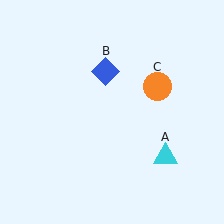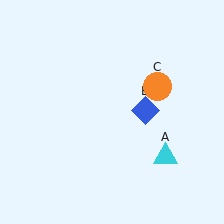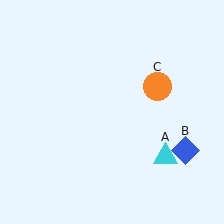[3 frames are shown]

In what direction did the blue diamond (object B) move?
The blue diamond (object B) moved down and to the right.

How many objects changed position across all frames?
1 object changed position: blue diamond (object B).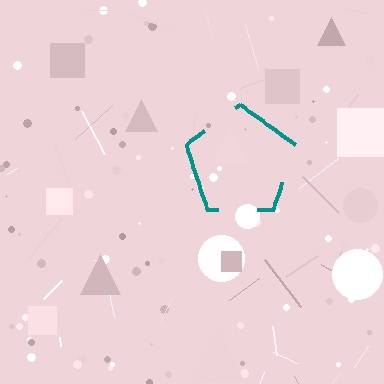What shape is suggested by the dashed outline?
The dashed outline suggests a pentagon.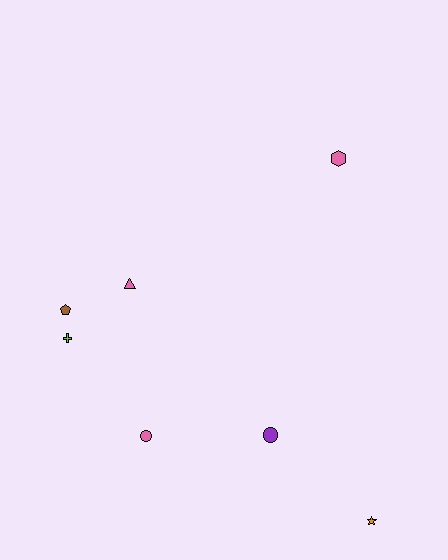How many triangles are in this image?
There is 1 triangle.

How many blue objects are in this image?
There are no blue objects.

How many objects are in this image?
There are 7 objects.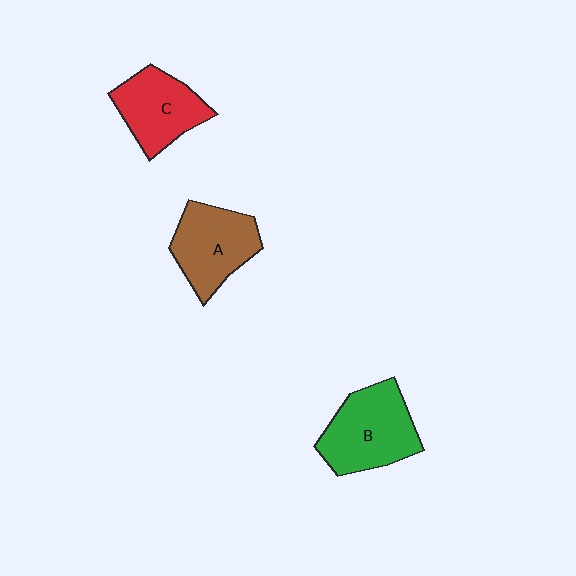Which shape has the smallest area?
Shape C (red).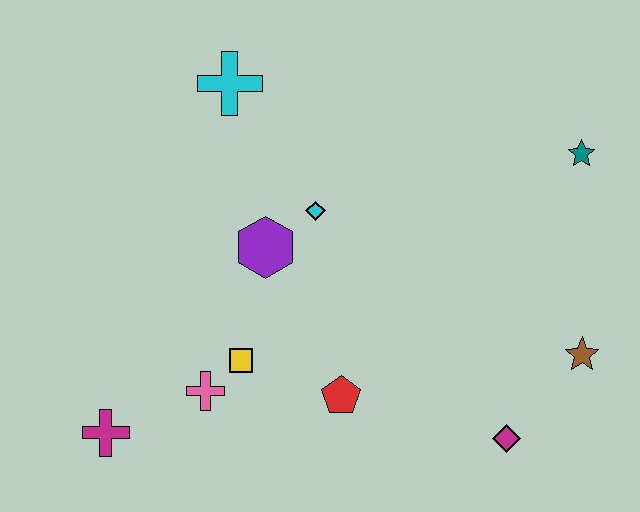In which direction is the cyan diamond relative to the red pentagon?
The cyan diamond is above the red pentagon.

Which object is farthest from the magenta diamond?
The cyan cross is farthest from the magenta diamond.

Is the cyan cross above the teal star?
Yes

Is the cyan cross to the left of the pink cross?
No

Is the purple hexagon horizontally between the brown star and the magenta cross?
Yes